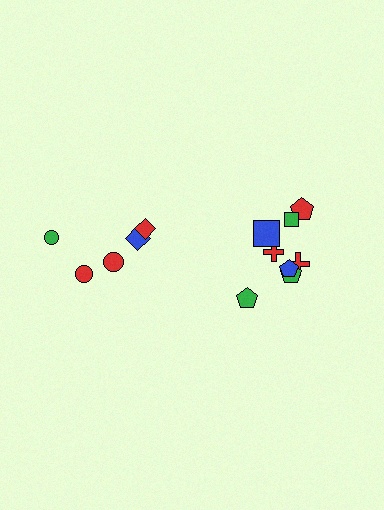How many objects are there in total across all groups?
There are 13 objects.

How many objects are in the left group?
There are 5 objects.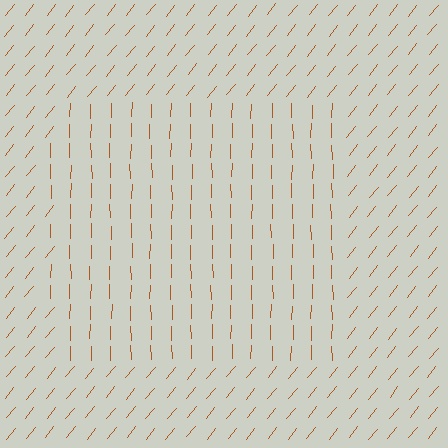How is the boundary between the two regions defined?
The boundary is defined purely by a change in line orientation (approximately 38 degrees difference). All lines are the same color and thickness.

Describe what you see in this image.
The image is filled with small brown line segments. A rectangle region in the image has lines oriented differently from the surrounding lines, creating a visible texture boundary.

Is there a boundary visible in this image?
Yes, there is a texture boundary formed by a change in line orientation.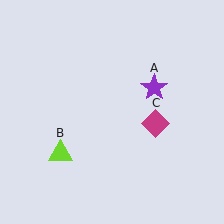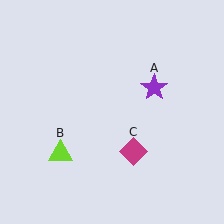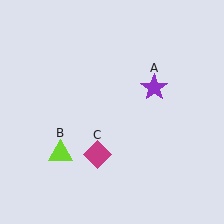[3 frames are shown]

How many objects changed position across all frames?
1 object changed position: magenta diamond (object C).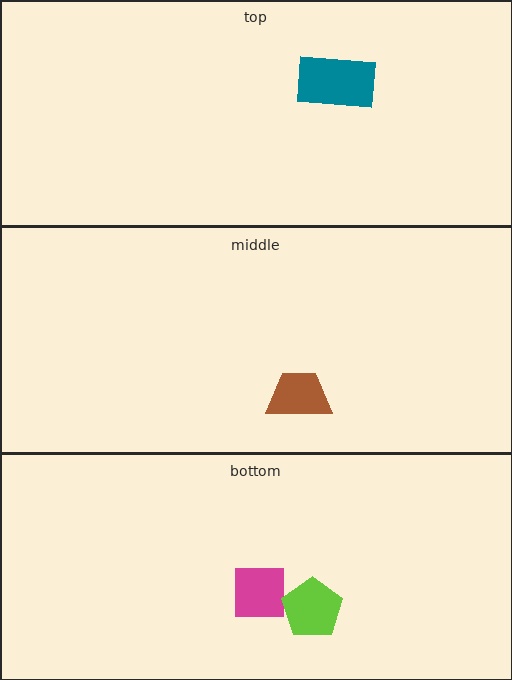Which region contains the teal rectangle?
The top region.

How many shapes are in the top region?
1.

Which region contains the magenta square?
The bottom region.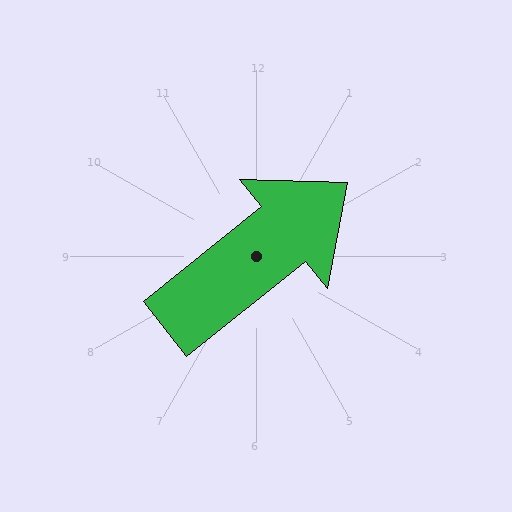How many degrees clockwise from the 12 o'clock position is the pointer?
Approximately 51 degrees.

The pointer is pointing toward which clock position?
Roughly 2 o'clock.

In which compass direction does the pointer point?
Northeast.